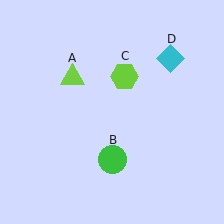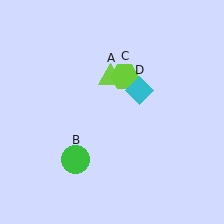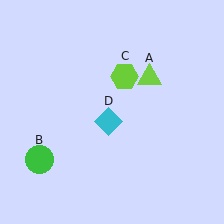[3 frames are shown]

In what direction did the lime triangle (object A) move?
The lime triangle (object A) moved right.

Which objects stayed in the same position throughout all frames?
Lime hexagon (object C) remained stationary.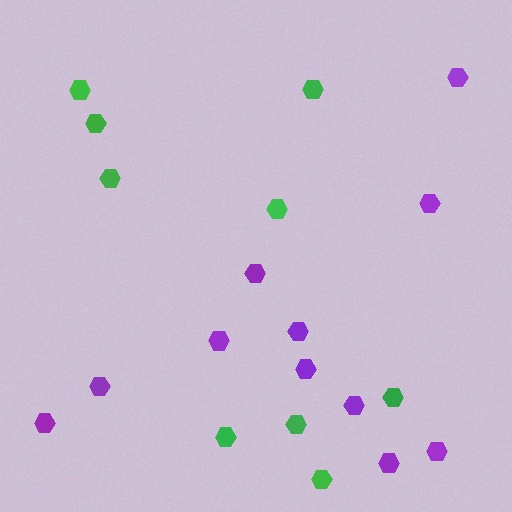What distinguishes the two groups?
There are 2 groups: one group of purple hexagons (11) and one group of green hexagons (9).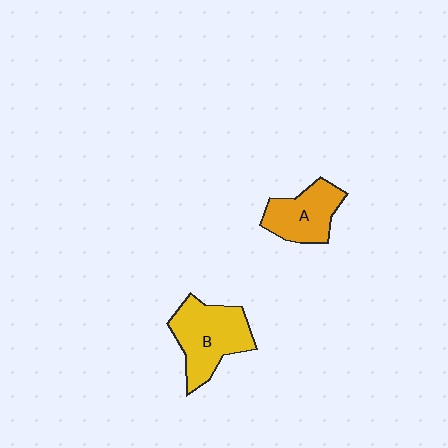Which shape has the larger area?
Shape B (yellow).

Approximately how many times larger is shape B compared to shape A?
Approximately 1.3 times.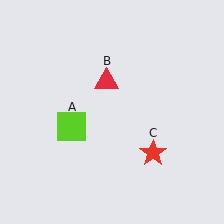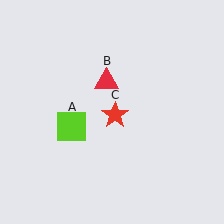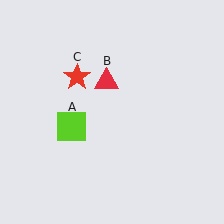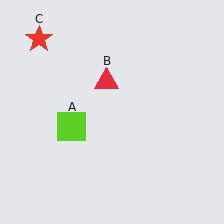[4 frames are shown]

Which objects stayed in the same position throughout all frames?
Lime square (object A) and red triangle (object B) remained stationary.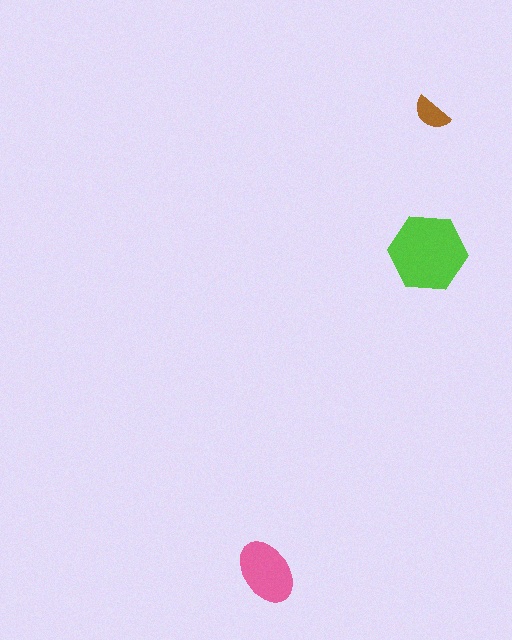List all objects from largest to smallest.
The lime hexagon, the pink ellipse, the brown semicircle.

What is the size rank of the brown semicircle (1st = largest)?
3rd.